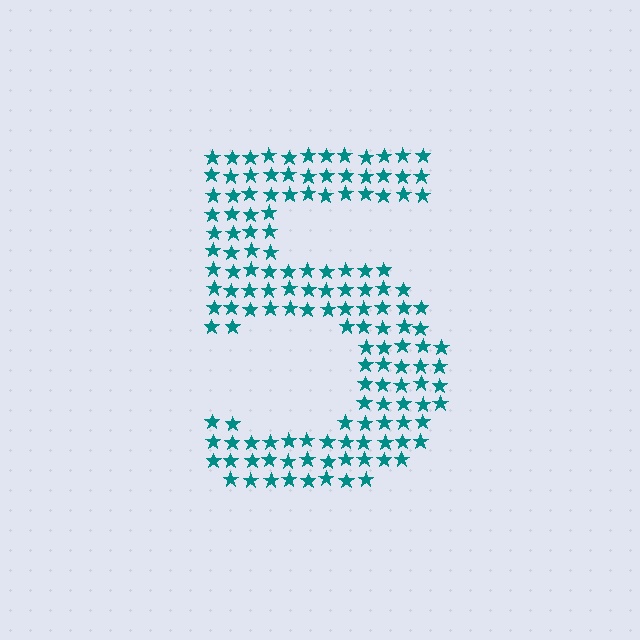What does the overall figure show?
The overall figure shows the digit 5.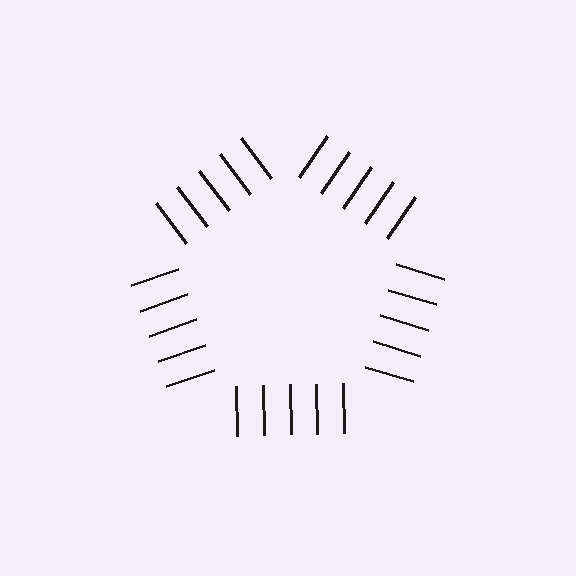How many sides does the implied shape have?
5 sides — the line-ends trace a pentagon.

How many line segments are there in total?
25 — 5 along each of the 5 edges.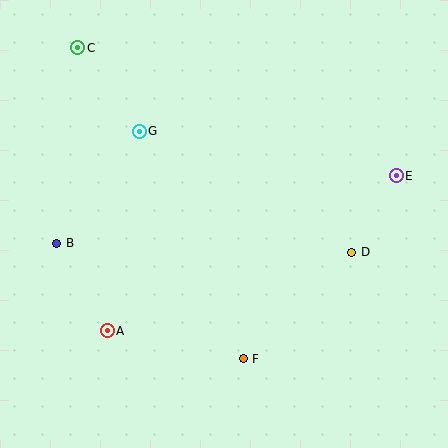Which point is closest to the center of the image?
Point G at (139, 131) is closest to the center.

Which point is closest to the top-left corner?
Point C is closest to the top-left corner.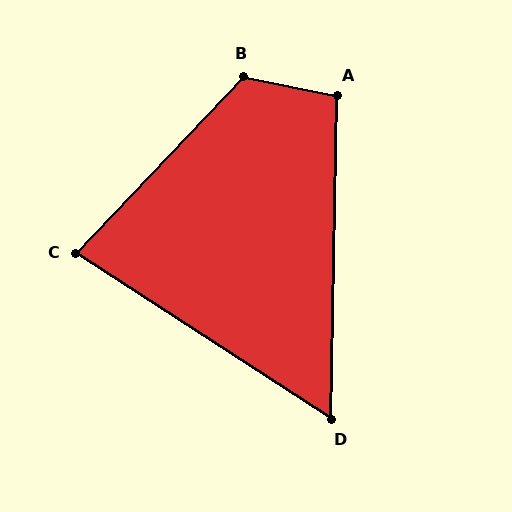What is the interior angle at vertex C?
Approximately 80 degrees (acute).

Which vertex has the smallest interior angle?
D, at approximately 58 degrees.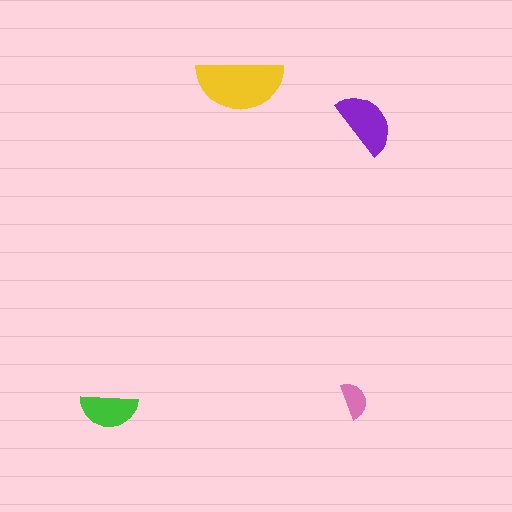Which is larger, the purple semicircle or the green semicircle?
The purple one.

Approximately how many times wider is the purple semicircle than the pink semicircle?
About 2 times wider.